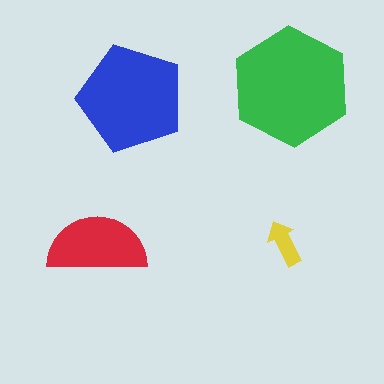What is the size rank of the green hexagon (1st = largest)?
1st.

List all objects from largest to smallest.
The green hexagon, the blue pentagon, the red semicircle, the yellow arrow.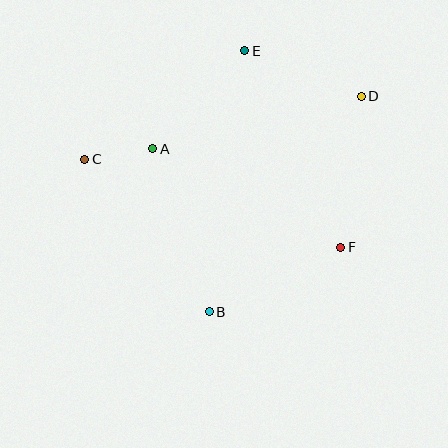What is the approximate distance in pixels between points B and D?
The distance between B and D is approximately 264 pixels.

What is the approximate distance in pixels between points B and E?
The distance between B and E is approximately 263 pixels.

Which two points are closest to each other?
Points A and C are closest to each other.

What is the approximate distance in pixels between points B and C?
The distance between B and C is approximately 197 pixels.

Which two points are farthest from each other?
Points C and D are farthest from each other.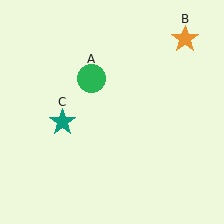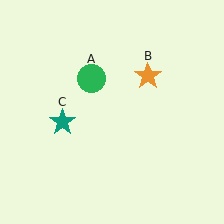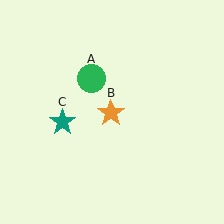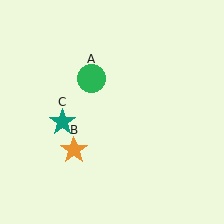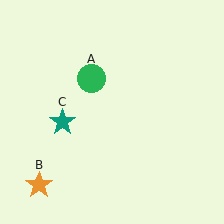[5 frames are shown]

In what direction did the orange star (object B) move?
The orange star (object B) moved down and to the left.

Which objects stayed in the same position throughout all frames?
Green circle (object A) and teal star (object C) remained stationary.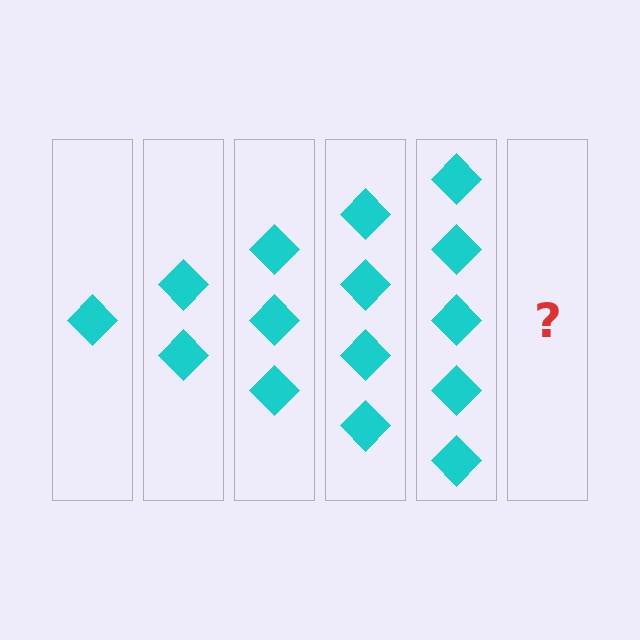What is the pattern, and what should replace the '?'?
The pattern is that each step adds one more diamond. The '?' should be 6 diamonds.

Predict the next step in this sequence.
The next step is 6 diamonds.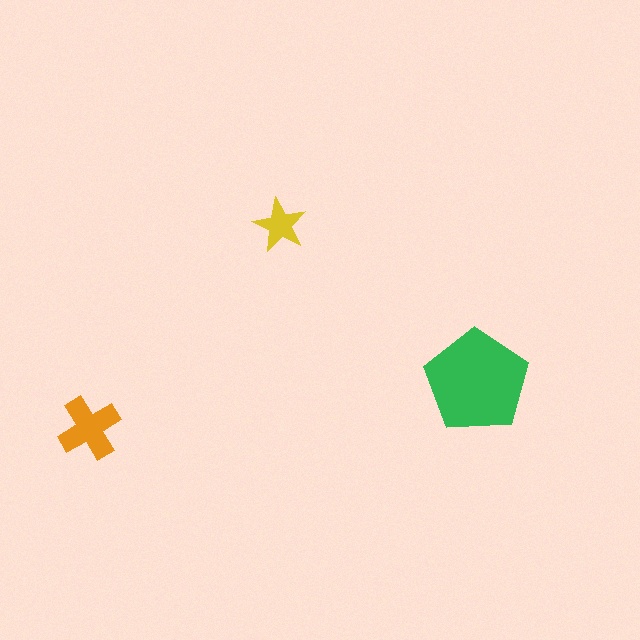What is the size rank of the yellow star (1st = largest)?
3rd.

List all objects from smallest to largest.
The yellow star, the orange cross, the green pentagon.